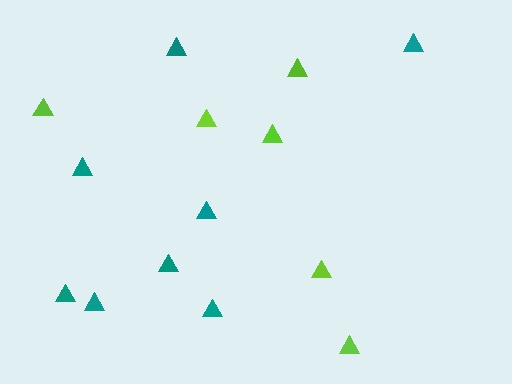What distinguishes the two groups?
There are 2 groups: one group of teal triangles (8) and one group of lime triangles (6).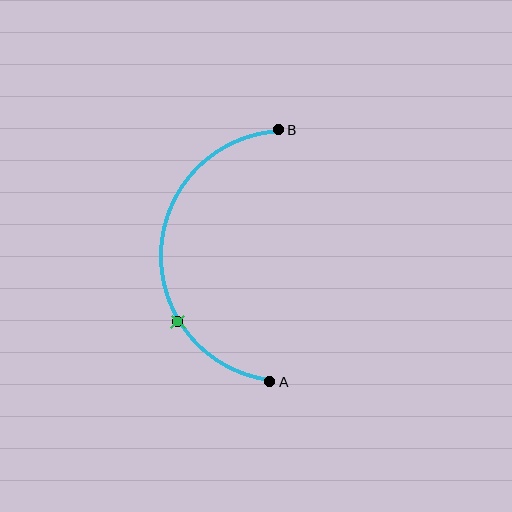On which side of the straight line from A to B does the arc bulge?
The arc bulges to the left of the straight line connecting A and B.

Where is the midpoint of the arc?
The arc midpoint is the point on the curve farthest from the straight line joining A and B. It sits to the left of that line.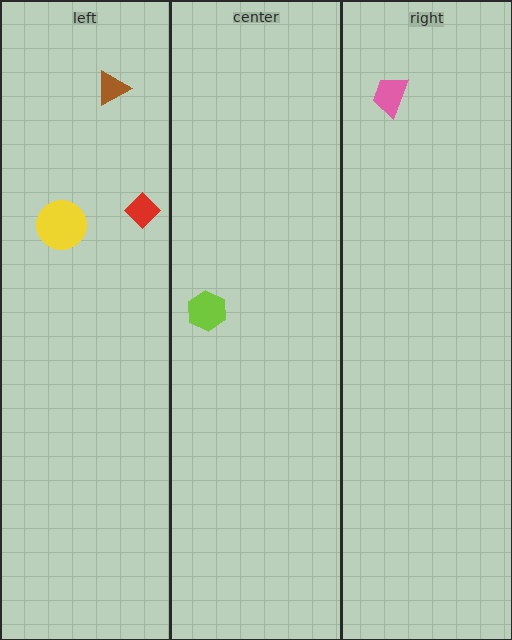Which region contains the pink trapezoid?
The right region.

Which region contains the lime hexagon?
The center region.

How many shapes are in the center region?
1.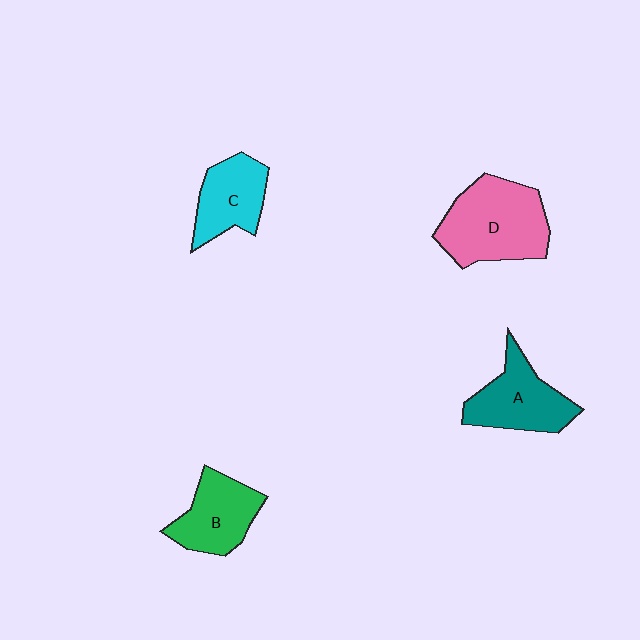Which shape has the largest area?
Shape D (pink).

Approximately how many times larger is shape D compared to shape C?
Approximately 1.6 times.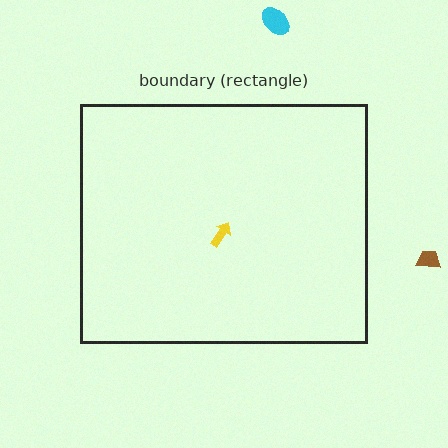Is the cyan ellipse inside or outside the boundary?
Outside.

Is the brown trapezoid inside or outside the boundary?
Outside.